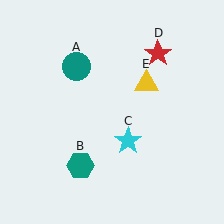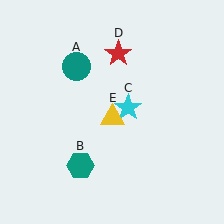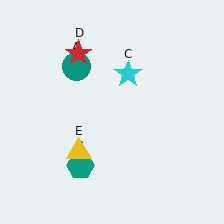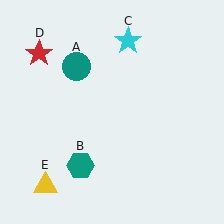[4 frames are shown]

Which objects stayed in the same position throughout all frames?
Teal circle (object A) and teal hexagon (object B) remained stationary.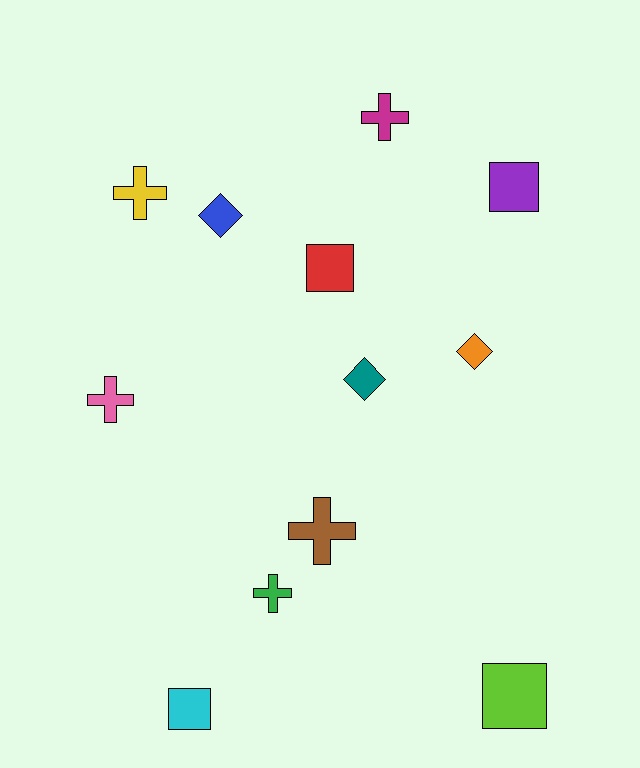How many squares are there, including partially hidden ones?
There are 4 squares.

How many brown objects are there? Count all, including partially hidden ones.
There is 1 brown object.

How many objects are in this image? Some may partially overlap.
There are 12 objects.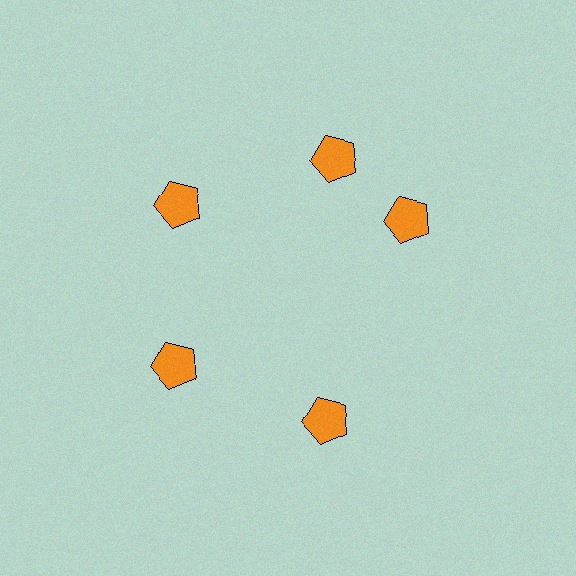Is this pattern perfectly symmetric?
No. The 5 orange pentagons are arranged in a ring, but one element near the 3 o'clock position is rotated out of alignment along the ring, breaking the 5-fold rotational symmetry.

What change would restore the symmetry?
The symmetry would be restored by rotating it back into even spacing with its neighbors so that all 5 pentagons sit at equal angles and equal distance from the center.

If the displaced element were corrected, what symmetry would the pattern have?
It would have 5-fold rotational symmetry — the pattern would map onto itself every 72 degrees.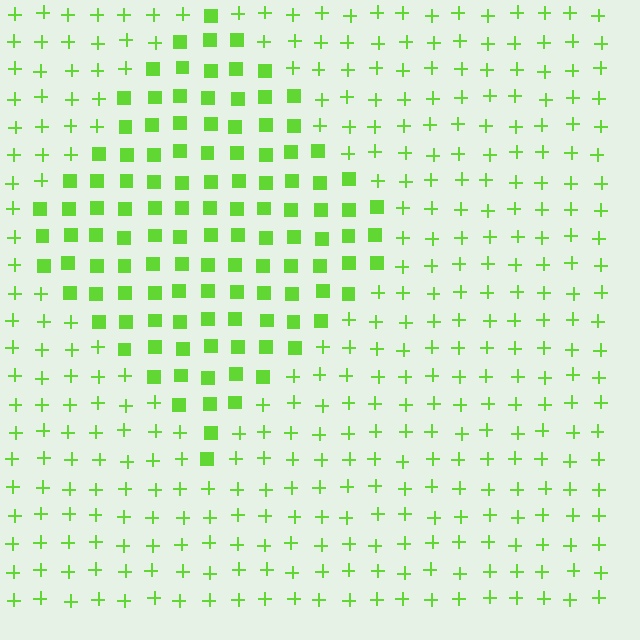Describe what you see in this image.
The image is filled with small lime elements arranged in a uniform grid. A diamond-shaped region contains squares, while the surrounding area contains plus signs. The boundary is defined purely by the change in element shape.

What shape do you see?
I see a diamond.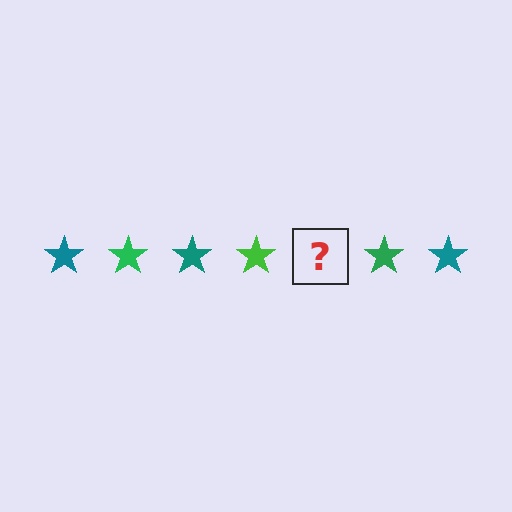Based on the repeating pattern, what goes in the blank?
The blank should be a teal star.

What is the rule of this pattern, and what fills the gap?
The rule is that the pattern cycles through teal, green stars. The gap should be filled with a teal star.